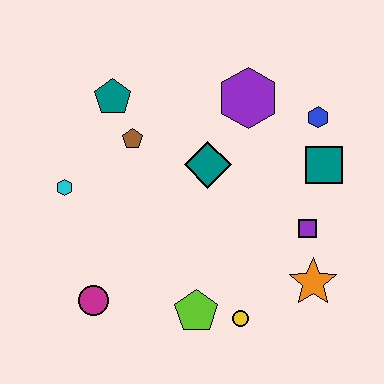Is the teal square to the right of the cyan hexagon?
Yes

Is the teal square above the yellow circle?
Yes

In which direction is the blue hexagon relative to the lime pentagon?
The blue hexagon is above the lime pentagon.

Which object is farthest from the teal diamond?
The magenta circle is farthest from the teal diamond.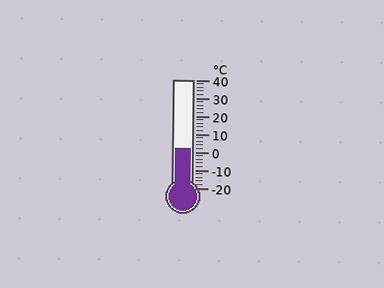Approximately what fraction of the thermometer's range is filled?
The thermometer is filled to approximately 35% of its range.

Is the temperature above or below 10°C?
The temperature is below 10°C.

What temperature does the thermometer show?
The thermometer shows approximately 2°C.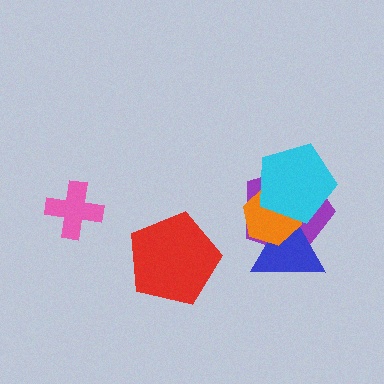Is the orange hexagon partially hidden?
Yes, it is partially covered by another shape.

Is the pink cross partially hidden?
No, no other shape covers it.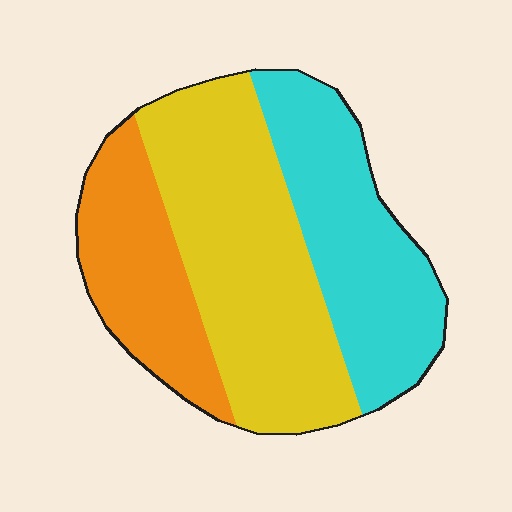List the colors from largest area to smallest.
From largest to smallest: yellow, cyan, orange.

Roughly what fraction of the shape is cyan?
Cyan covers around 30% of the shape.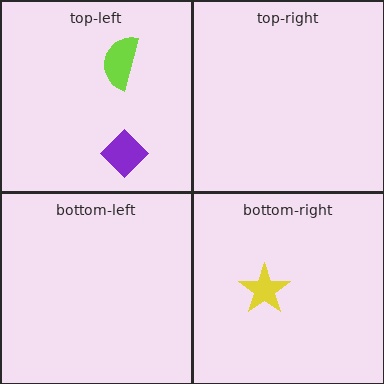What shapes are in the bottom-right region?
The yellow star.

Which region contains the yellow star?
The bottom-right region.